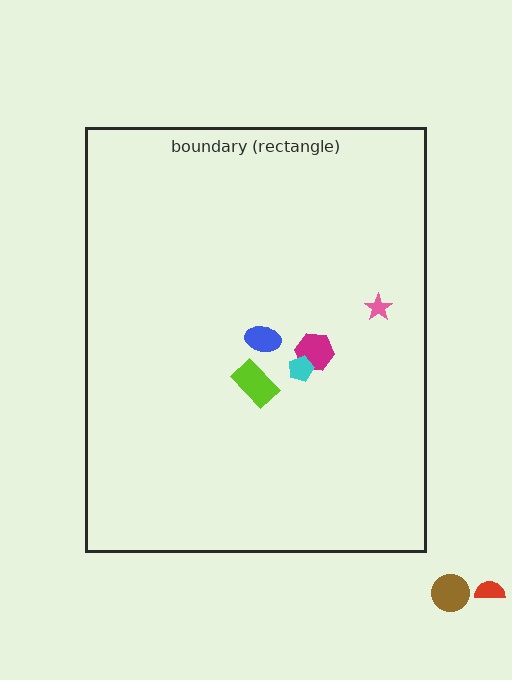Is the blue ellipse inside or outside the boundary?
Inside.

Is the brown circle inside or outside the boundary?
Outside.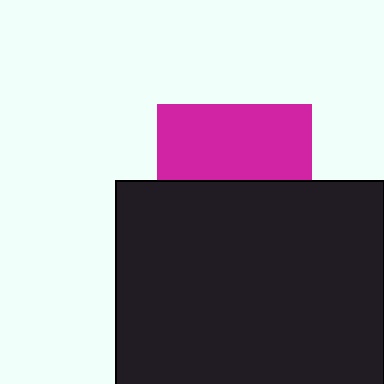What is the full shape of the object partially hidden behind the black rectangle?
The partially hidden object is a magenta square.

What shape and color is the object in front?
The object in front is a black rectangle.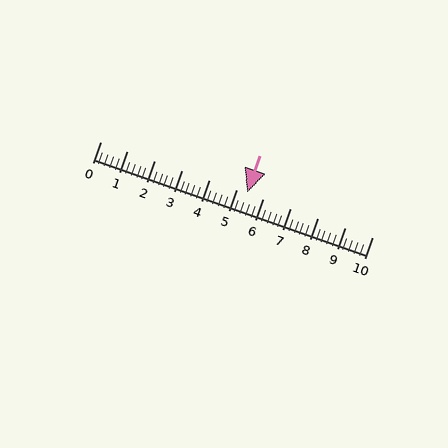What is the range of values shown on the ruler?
The ruler shows values from 0 to 10.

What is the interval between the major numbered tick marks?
The major tick marks are spaced 1 units apart.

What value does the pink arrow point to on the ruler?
The pink arrow points to approximately 5.4.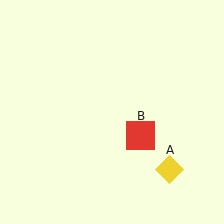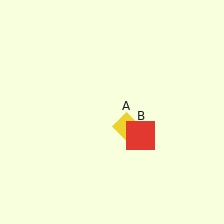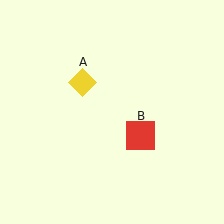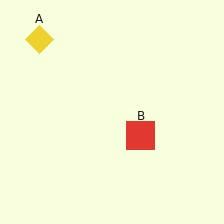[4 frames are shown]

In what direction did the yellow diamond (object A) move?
The yellow diamond (object A) moved up and to the left.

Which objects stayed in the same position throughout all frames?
Red square (object B) remained stationary.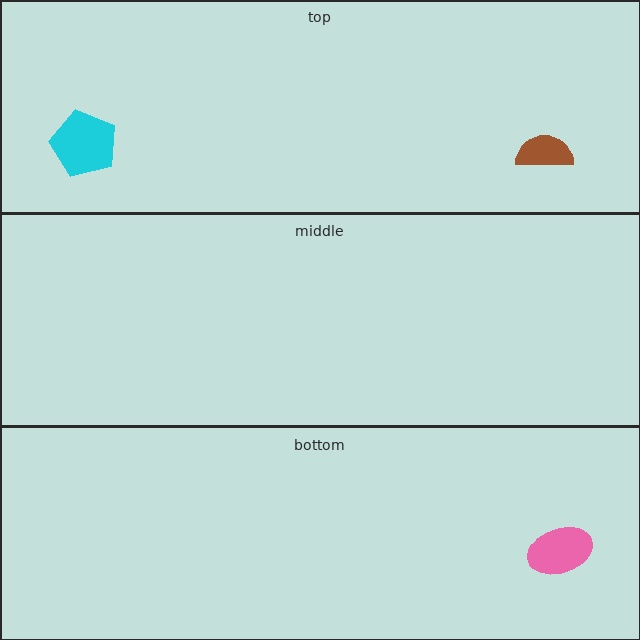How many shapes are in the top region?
2.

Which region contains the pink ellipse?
The bottom region.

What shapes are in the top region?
The brown semicircle, the cyan pentagon.